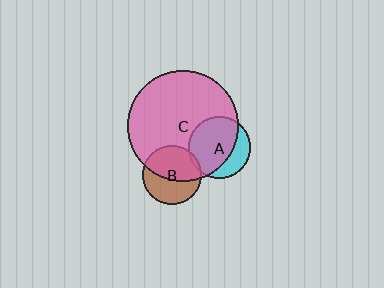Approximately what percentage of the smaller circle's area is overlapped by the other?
Approximately 70%.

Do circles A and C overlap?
Yes.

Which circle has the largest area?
Circle C (pink).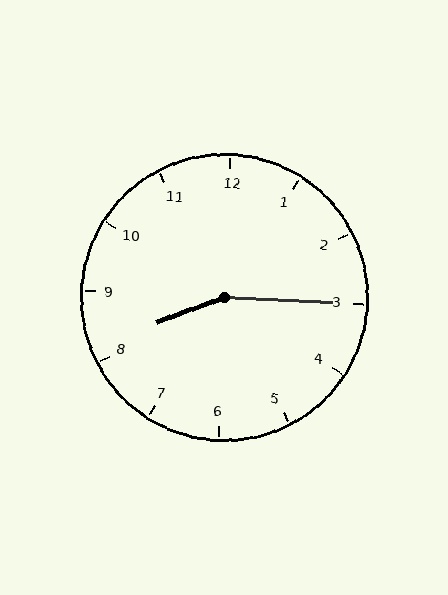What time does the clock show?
8:15.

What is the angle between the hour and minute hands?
Approximately 158 degrees.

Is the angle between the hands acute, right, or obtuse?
It is obtuse.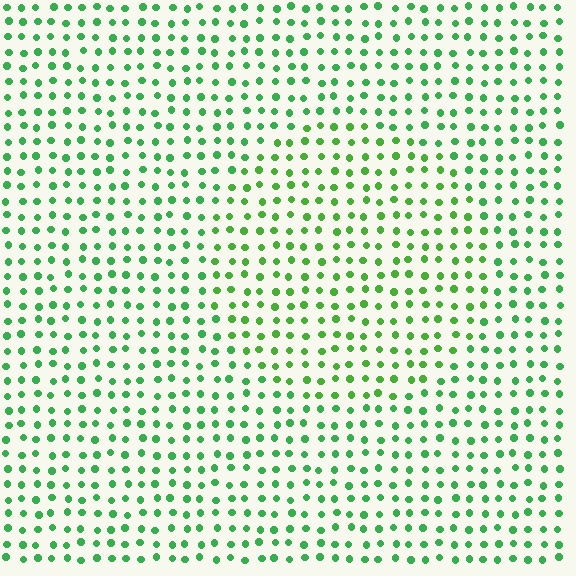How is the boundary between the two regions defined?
The boundary is defined purely by a slight shift in hue (about 21 degrees). Spacing, size, and orientation are identical on both sides.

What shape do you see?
I see a circle.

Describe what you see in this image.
The image is filled with small green elements in a uniform arrangement. A circle-shaped region is visible where the elements are tinted to a slightly different hue, forming a subtle color boundary.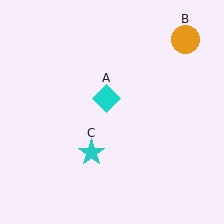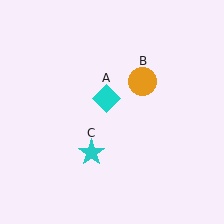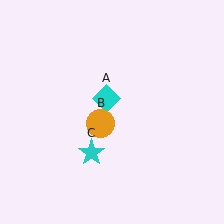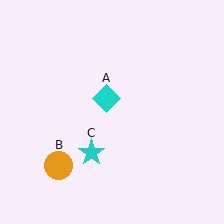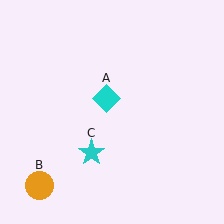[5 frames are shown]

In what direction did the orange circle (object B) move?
The orange circle (object B) moved down and to the left.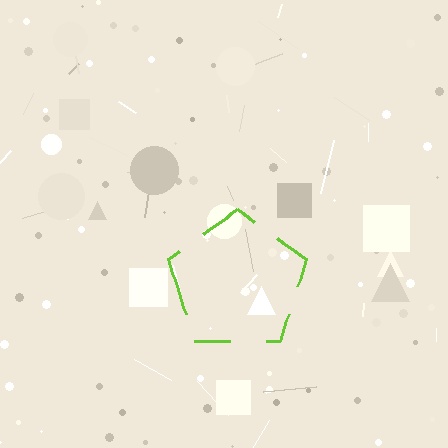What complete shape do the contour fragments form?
The contour fragments form a pentagon.